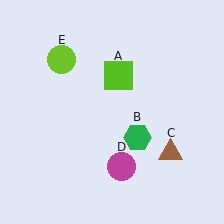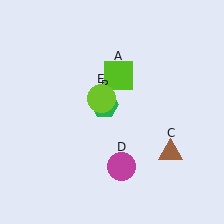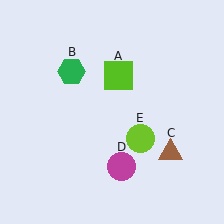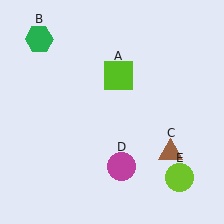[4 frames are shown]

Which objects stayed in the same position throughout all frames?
Lime square (object A) and brown triangle (object C) and magenta circle (object D) remained stationary.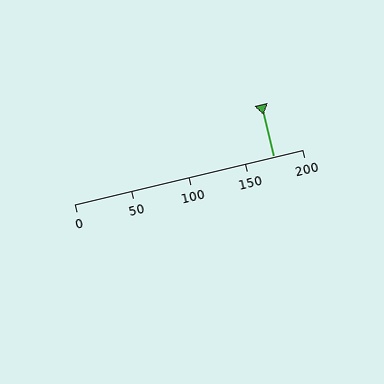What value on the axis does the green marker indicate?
The marker indicates approximately 175.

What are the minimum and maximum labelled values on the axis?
The axis runs from 0 to 200.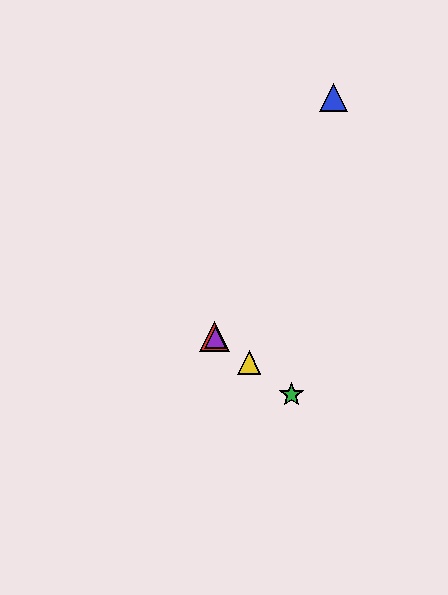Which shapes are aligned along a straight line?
The red triangle, the green star, the yellow triangle, the purple triangle are aligned along a straight line.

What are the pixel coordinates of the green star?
The green star is at (292, 395).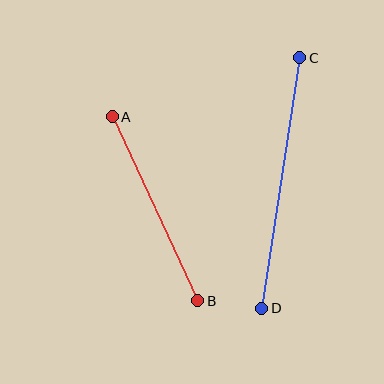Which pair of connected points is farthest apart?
Points C and D are farthest apart.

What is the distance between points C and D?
The distance is approximately 253 pixels.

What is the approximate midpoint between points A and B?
The midpoint is at approximately (155, 209) pixels.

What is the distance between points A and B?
The distance is approximately 203 pixels.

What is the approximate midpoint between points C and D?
The midpoint is at approximately (281, 183) pixels.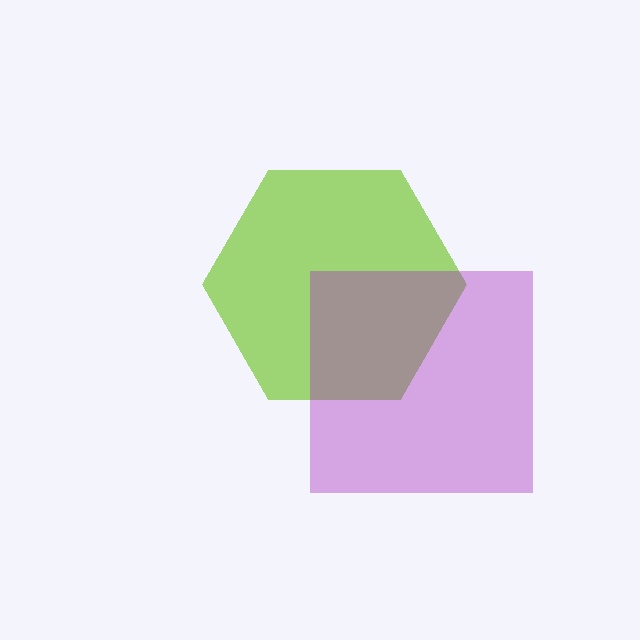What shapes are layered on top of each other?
The layered shapes are: a lime hexagon, a purple square.